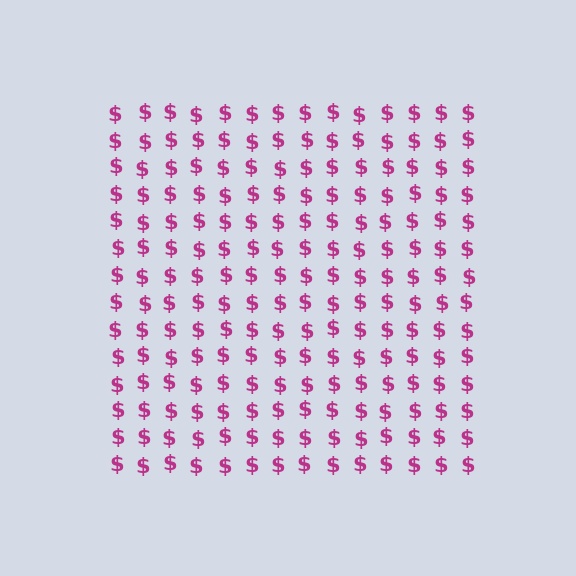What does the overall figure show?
The overall figure shows a square.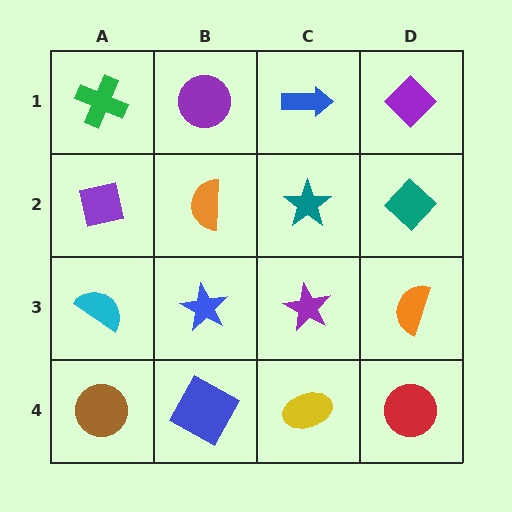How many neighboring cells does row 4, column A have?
2.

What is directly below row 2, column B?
A blue star.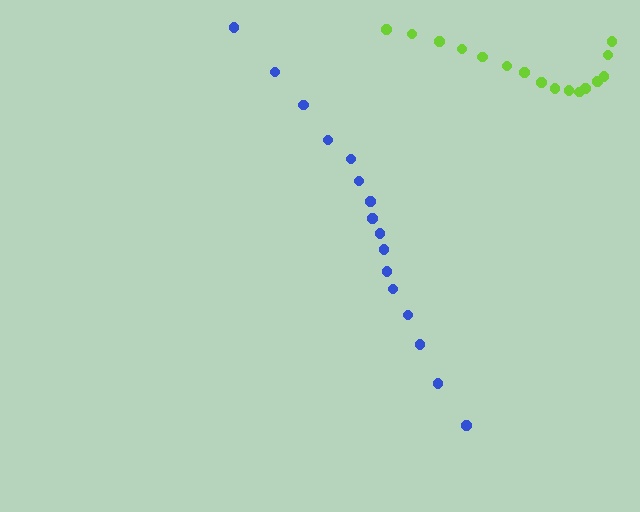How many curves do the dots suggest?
There are 2 distinct paths.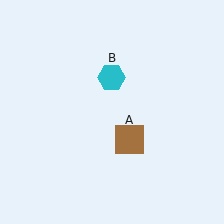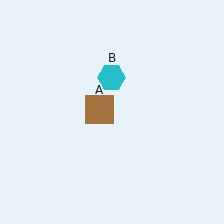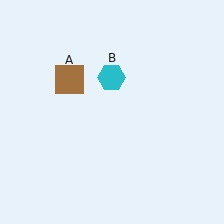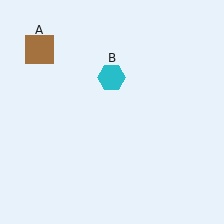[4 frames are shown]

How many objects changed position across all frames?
1 object changed position: brown square (object A).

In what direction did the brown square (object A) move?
The brown square (object A) moved up and to the left.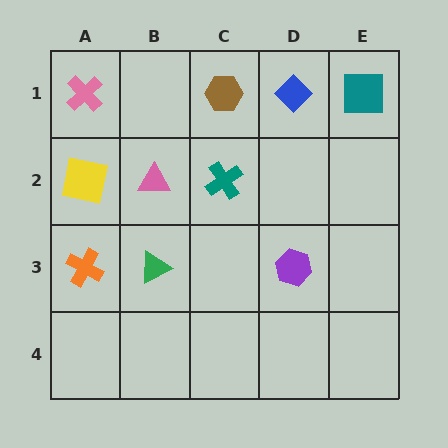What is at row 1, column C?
A brown hexagon.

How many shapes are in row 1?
4 shapes.